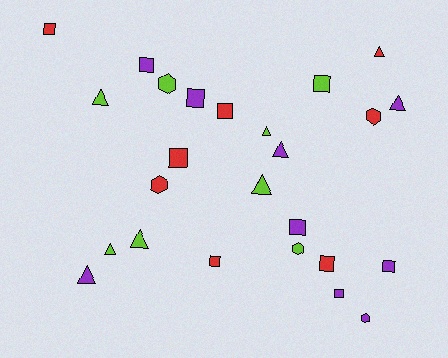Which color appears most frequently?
Purple, with 9 objects.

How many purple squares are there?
There are 5 purple squares.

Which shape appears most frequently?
Square, with 11 objects.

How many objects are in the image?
There are 25 objects.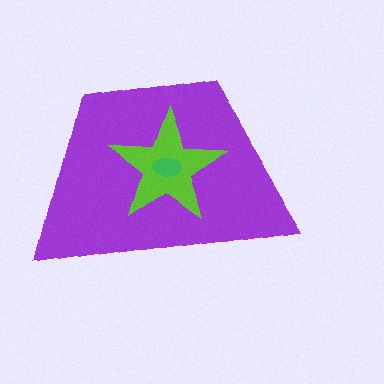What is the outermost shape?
The purple trapezoid.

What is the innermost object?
The green ellipse.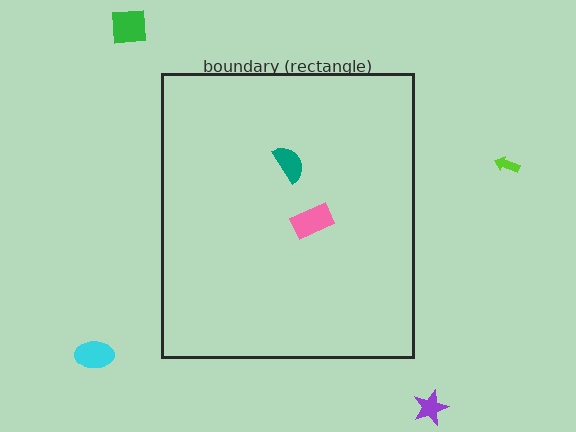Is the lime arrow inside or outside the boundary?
Outside.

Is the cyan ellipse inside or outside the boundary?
Outside.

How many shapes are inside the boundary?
2 inside, 4 outside.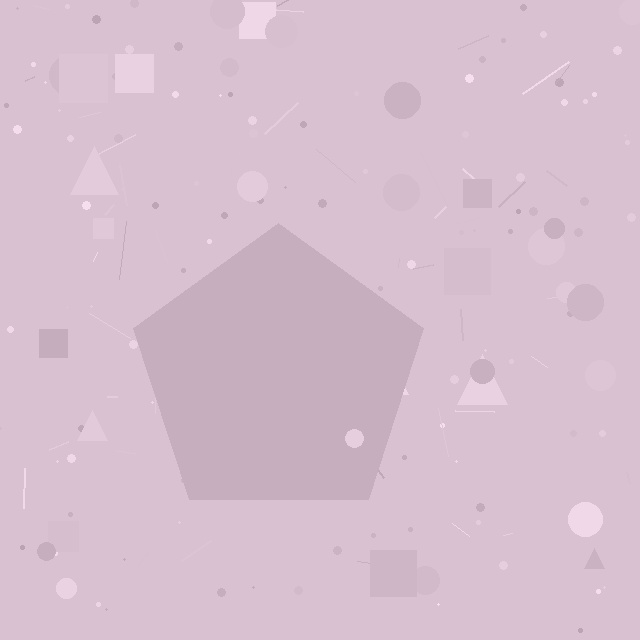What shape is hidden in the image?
A pentagon is hidden in the image.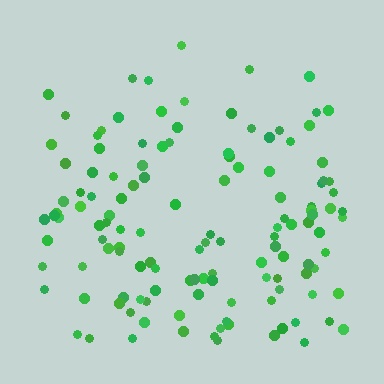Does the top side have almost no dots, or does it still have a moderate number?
Still a moderate number, just noticeably fewer than the bottom.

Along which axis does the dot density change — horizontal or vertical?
Vertical.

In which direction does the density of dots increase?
From top to bottom, with the bottom side densest.